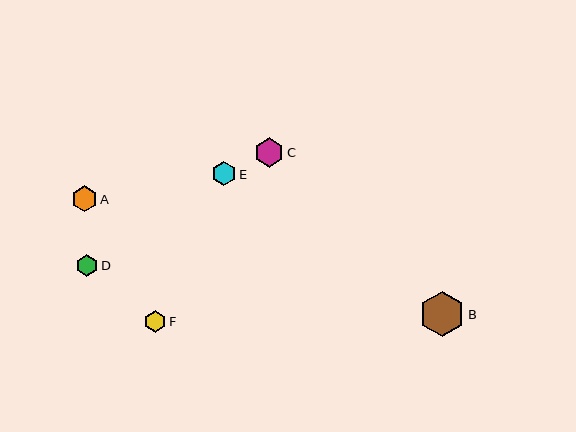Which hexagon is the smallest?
Hexagon D is the smallest with a size of approximately 22 pixels.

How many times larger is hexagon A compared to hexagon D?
Hexagon A is approximately 1.2 times the size of hexagon D.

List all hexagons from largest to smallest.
From largest to smallest: B, C, A, E, F, D.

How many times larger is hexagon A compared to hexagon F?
Hexagon A is approximately 1.2 times the size of hexagon F.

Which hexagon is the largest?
Hexagon B is the largest with a size of approximately 45 pixels.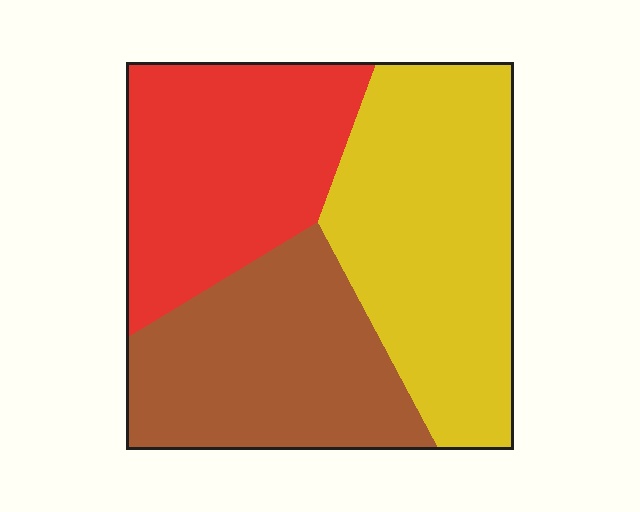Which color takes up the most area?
Yellow, at roughly 40%.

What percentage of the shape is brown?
Brown covers 31% of the shape.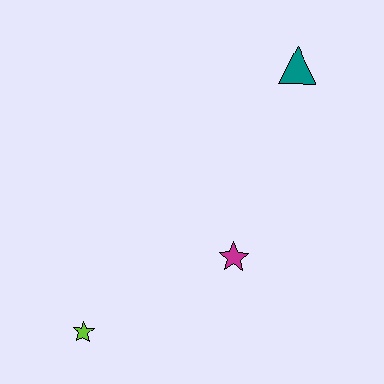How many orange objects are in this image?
There are no orange objects.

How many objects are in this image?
There are 3 objects.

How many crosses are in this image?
There are no crosses.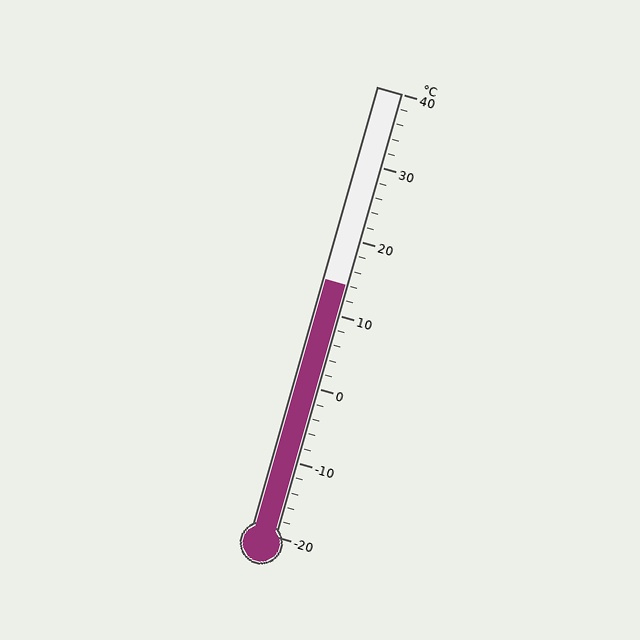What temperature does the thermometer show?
The thermometer shows approximately 14°C.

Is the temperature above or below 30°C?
The temperature is below 30°C.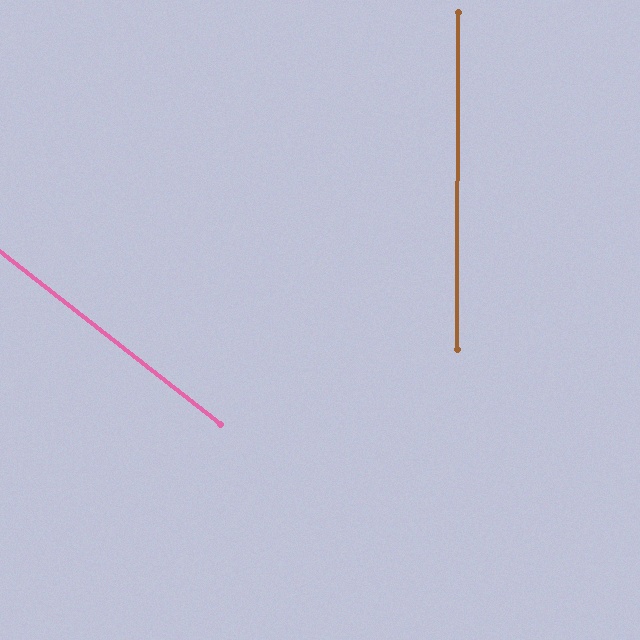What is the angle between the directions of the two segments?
Approximately 52 degrees.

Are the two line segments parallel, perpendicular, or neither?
Neither parallel nor perpendicular — they differ by about 52°.